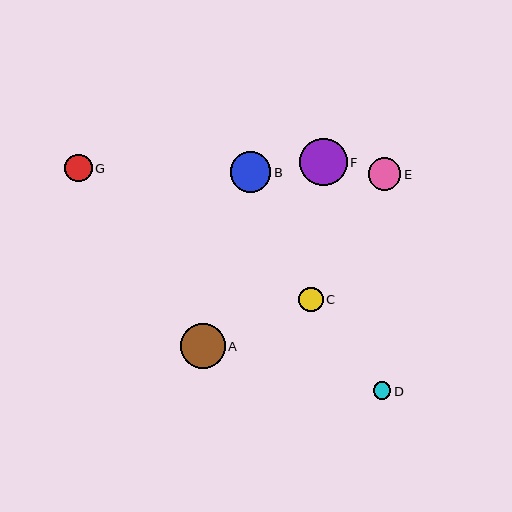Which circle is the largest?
Circle F is the largest with a size of approximately 47 pixels.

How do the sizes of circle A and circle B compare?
Circle A and circle B are approximately the same size.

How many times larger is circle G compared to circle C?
Circle G is approximately 1.1 times the size of circle C.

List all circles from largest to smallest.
From largest to smallest: F, A, B, E, G, C, D.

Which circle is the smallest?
Circle D is the smallest with a size of approximately 18 pixels.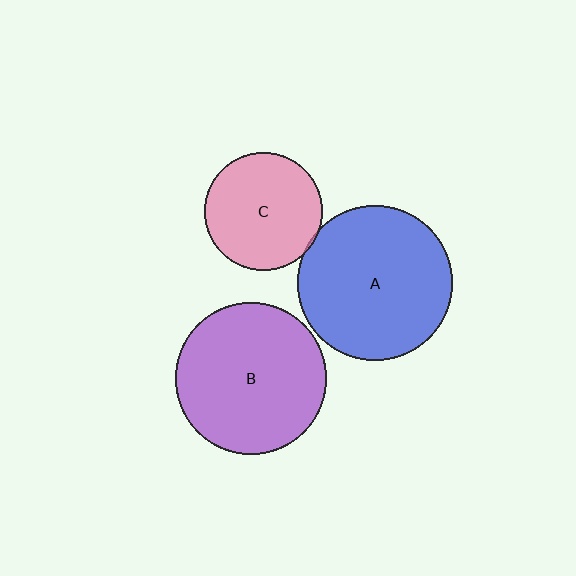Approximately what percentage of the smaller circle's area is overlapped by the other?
Approximately 5%.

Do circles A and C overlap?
Yes.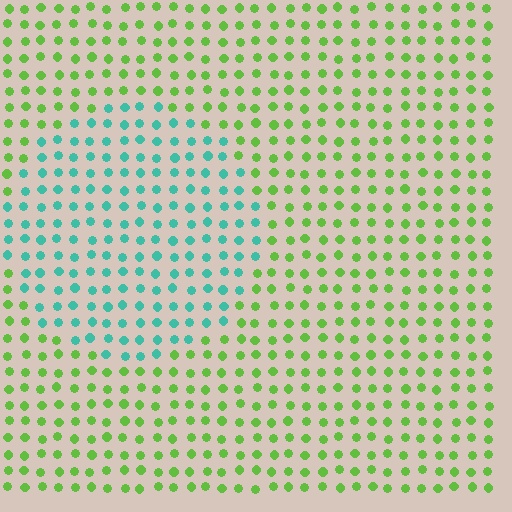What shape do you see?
I see a circle.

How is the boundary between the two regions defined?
The boundary is defined purely by a slight shift in hue (about 65 degrees). Spacing, size, and orientation are identical on both sides.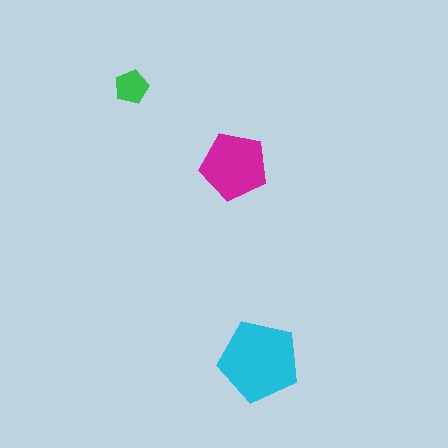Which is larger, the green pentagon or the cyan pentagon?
The cyan one.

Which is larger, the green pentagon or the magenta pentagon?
The magenta one.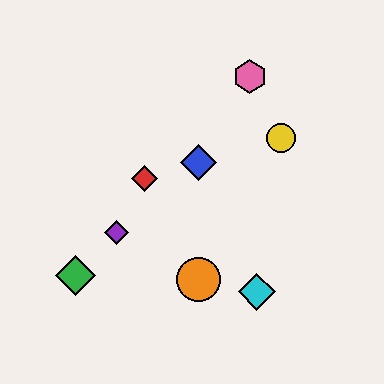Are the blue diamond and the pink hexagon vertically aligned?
No, the blue diamond is at x≈198 and the pink hexagon is at x≈250.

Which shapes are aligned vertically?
The blue diamond, the orange circle are aligned vertically.